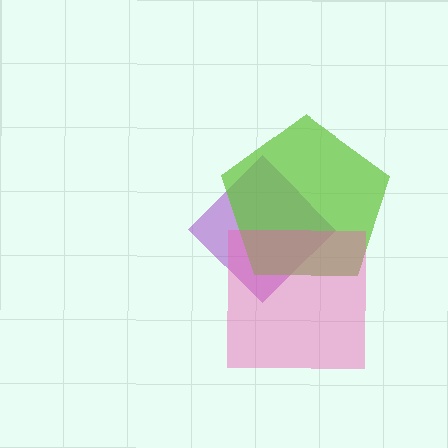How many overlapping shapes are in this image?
There are 3 overlapping shapes in the image.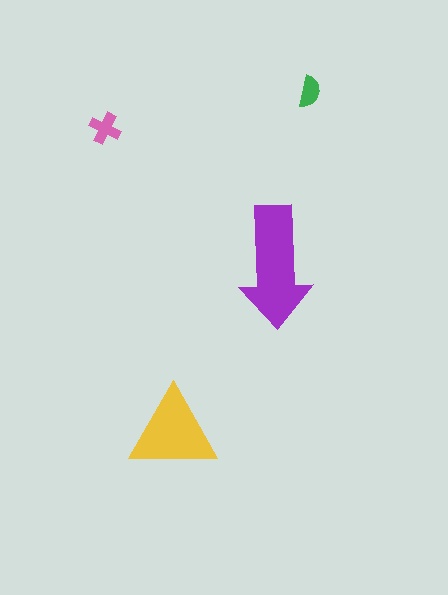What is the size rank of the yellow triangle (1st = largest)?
2nd.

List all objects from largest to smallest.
The purple arrow, the yellow triangle, the pink cross, the green semicircle.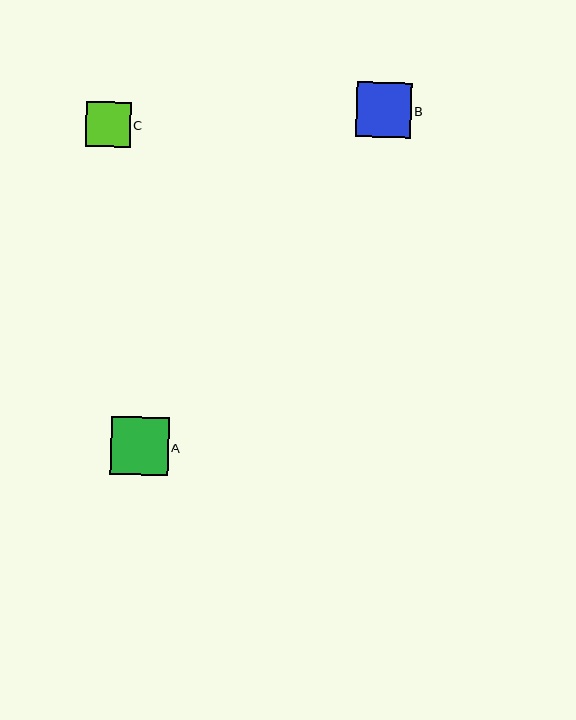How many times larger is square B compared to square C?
Square B is approximately 1.2 times the size of square C.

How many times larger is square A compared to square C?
Square A is approximately 1.3 times the size of square C.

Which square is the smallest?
Square C is the smallest with a size of approximately 45 pixels.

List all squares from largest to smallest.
From largest to smallest: A, B, C.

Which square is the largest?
Square A is the largest with a size of approximately 58 pixels.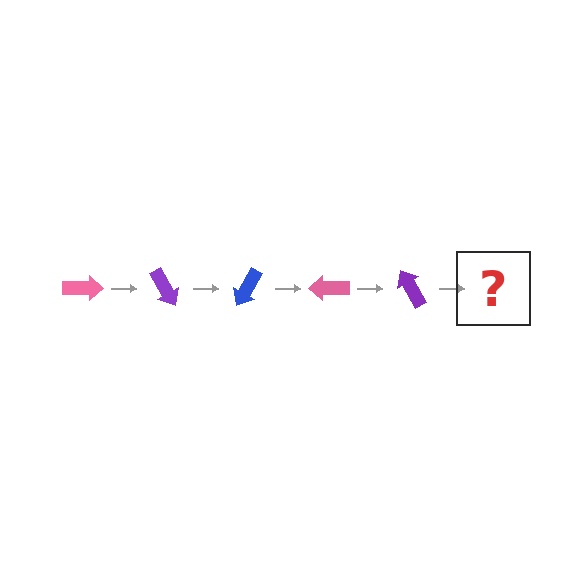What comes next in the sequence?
The next element should be a blue arrow, rotated 300 degrees from the start.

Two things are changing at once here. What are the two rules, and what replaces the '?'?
The two rules are that it rotates 60 degrees each step and the color cycles through pink, purple, and blue. The '?' should be a blue arrow, rotated 300 degrees from the start.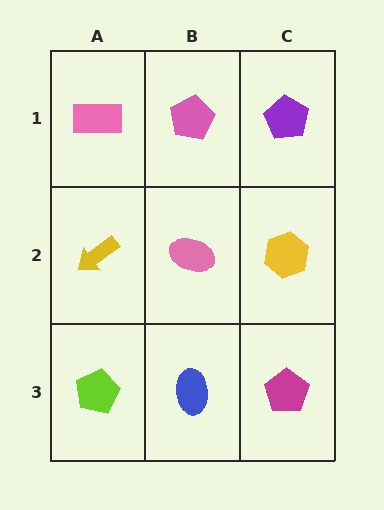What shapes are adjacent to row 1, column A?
A yellow arrow (row 2, column A), a pink pentagon (row 1, column B).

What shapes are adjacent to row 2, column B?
A pink pentagon (row 1, column B), a blue ellipse (row 3, column B), a yellow arrow (row 2, column A), a yellow hexagon (row 2, column C).